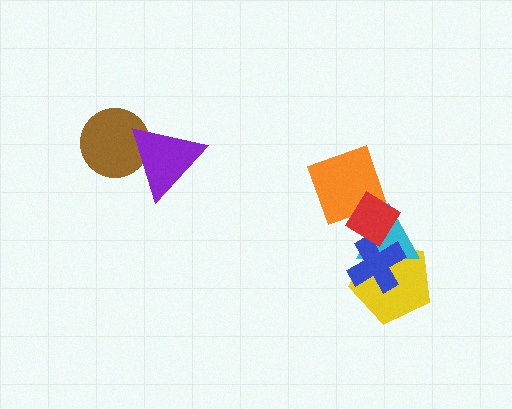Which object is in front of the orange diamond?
The red diamond is in front of the orange diamond.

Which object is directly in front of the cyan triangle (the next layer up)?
The blue cross is directly in front of the cyan triangle.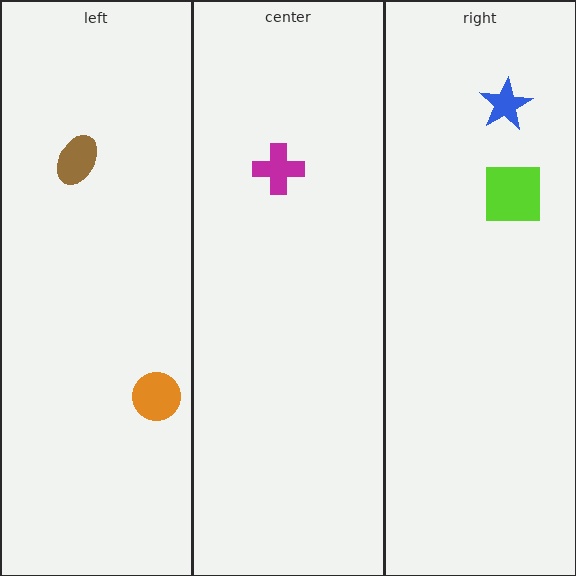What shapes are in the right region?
The lime square, the blue star.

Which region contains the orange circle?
The left region.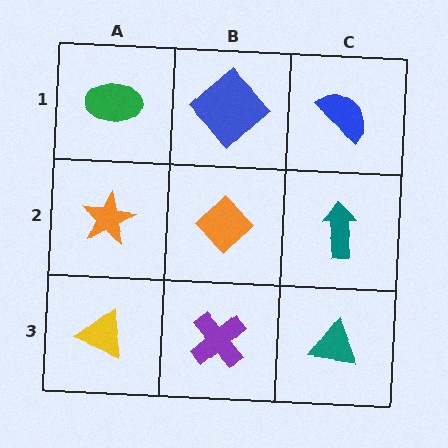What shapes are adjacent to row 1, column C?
A teal arrow (row 2, column C), a blue diamond (row 1, column B).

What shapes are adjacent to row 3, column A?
An orange star (row 2, column A), a purple cross (row 3, column B).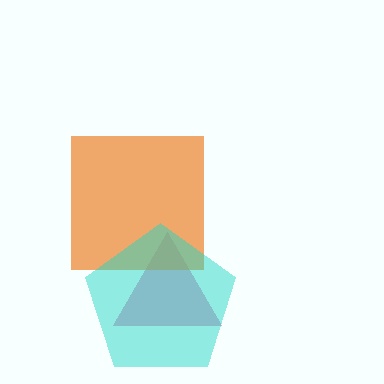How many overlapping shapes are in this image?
There are 3 overlapping shapes in the image.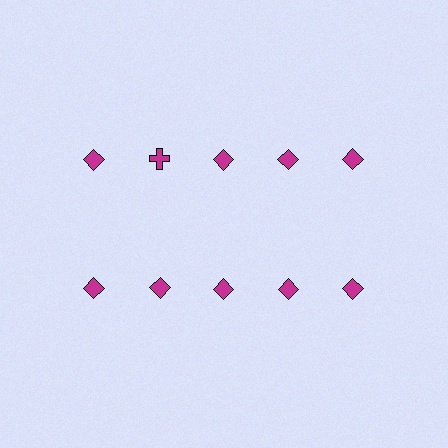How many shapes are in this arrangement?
There are 10 shapes arranged in a grid pattern.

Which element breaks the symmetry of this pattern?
The magenta cross in the top row, second from left column breaks the symmetry. All other shapes are magenta diamonds.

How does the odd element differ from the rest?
It has a different shape: cross instead of diamond.